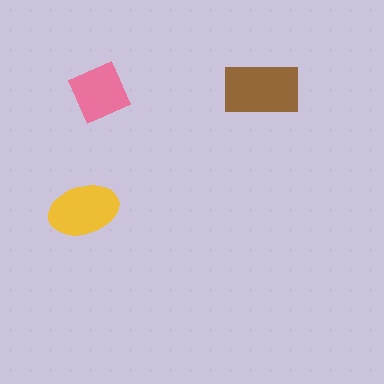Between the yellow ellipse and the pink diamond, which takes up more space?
The yellow ellipse.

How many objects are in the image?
There are 3 objects in the image.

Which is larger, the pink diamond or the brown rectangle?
The brown rectangle.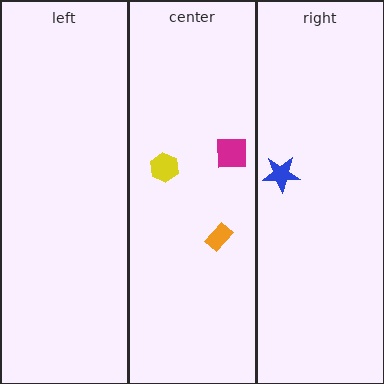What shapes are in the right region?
The blue star.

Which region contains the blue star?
The right region.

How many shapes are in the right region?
1.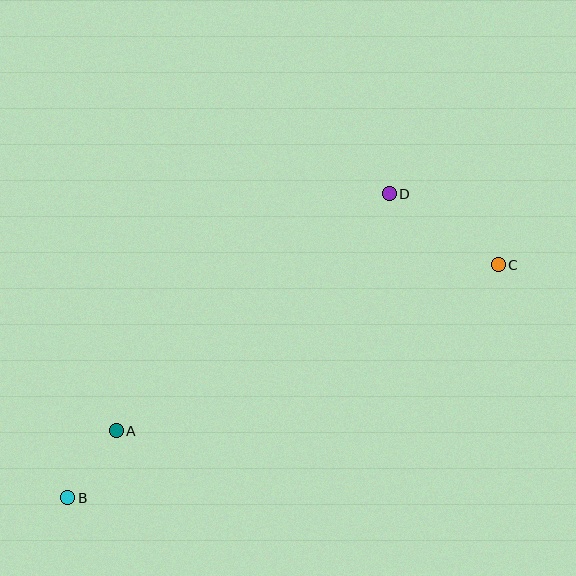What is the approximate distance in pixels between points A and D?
The distance between A and D is approximately 362 pixels.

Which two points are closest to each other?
Points A and B are closest to each other.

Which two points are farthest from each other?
Points B and C are farthest from each other.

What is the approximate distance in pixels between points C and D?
The distance between C and D is approximately 130 pixels.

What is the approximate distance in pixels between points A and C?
The distance between A and C is approximately 416 pixels.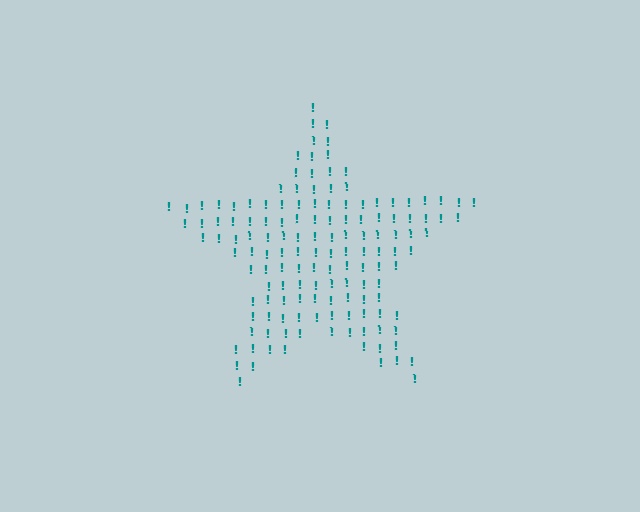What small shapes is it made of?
It is made of small exclamation marks.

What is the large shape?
The large shape is a star.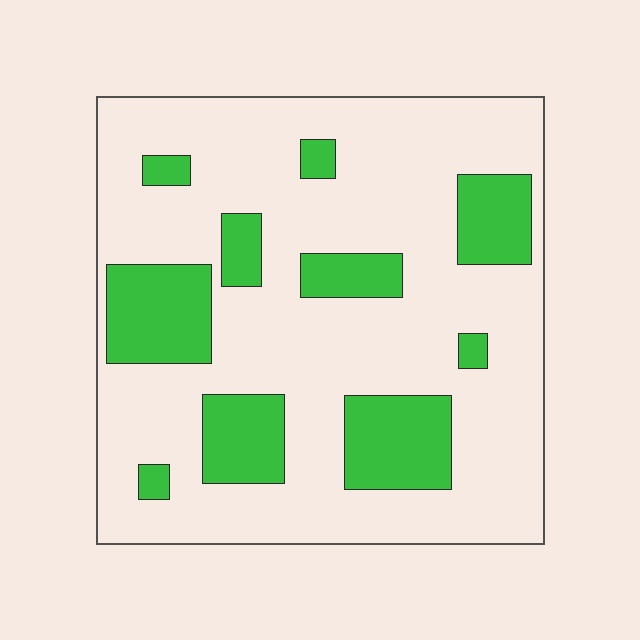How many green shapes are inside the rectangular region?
10.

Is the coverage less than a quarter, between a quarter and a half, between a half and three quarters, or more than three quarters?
Less than a quarter.